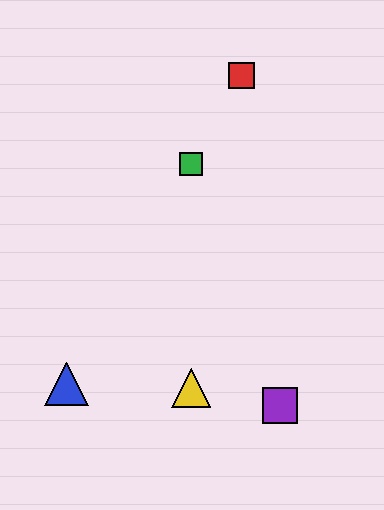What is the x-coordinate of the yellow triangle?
The yellow triangle is at x≈191.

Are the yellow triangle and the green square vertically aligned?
Yes, both are at x≈191.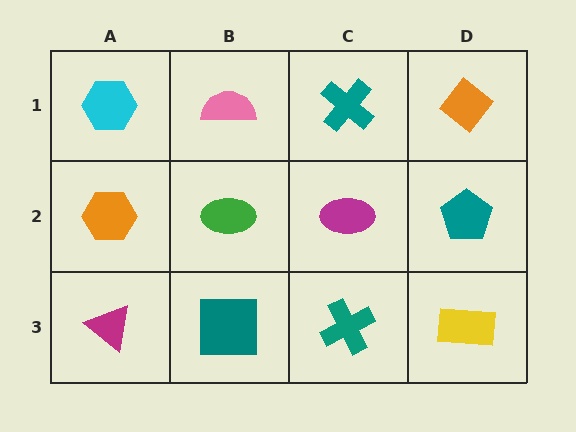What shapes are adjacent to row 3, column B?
A green ellipse (row 2, column B), a magenta triangle (row 3, column A), a teal cross (row 3, column C).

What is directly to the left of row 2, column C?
A green ellipse.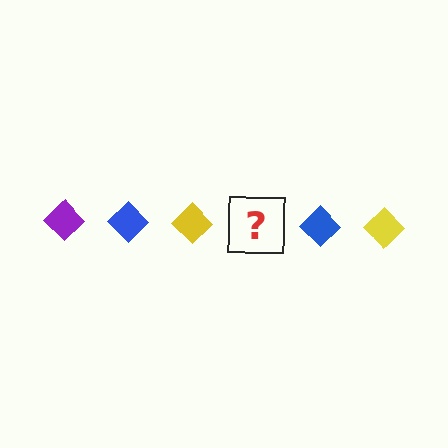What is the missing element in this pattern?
The missing element is a purple diamond.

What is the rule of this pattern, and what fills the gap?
The rule is that the pattern cycles through purple, blue, yellow diamonds. The gap should be filled with a purple diamond.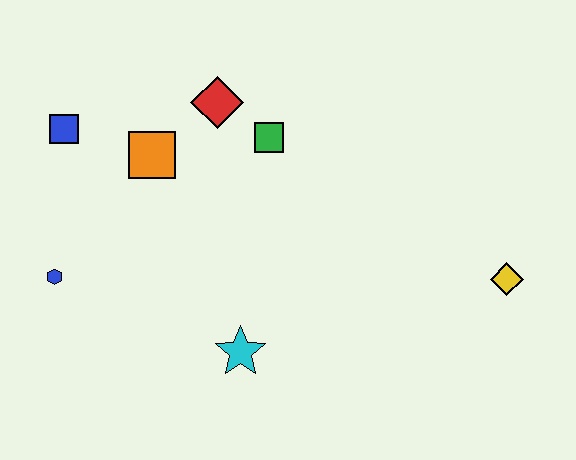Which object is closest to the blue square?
The orange square is closest to the blue square.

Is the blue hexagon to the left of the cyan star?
Yes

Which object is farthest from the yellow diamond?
The blue square is farthest from the yellow diamond.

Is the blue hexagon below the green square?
Yes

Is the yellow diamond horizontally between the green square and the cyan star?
No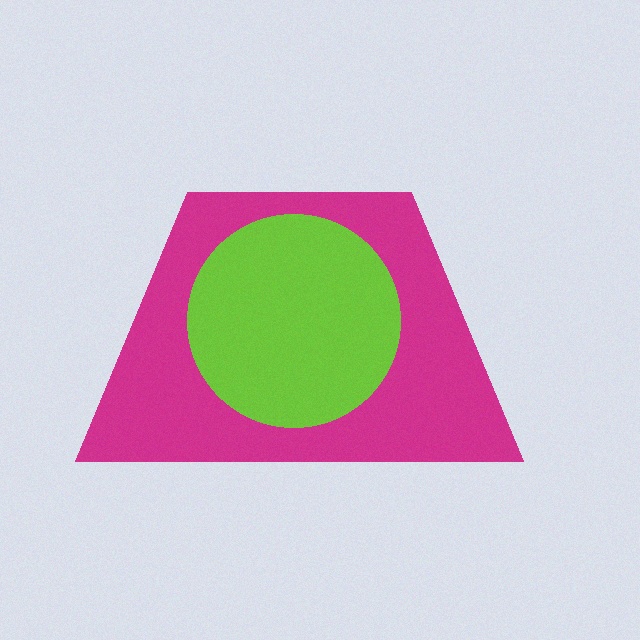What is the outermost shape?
The magenta trapezoid.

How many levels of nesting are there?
2.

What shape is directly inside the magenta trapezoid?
The lime circle.